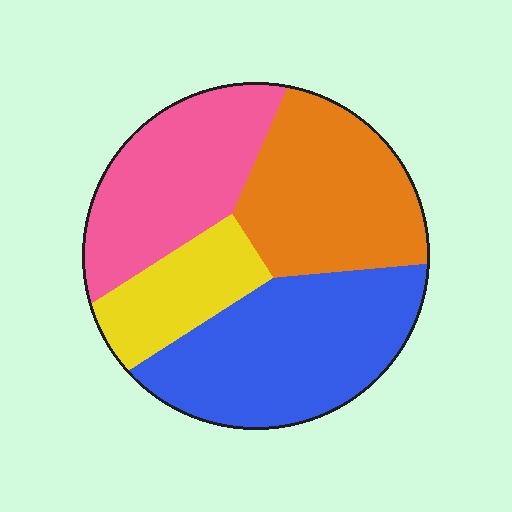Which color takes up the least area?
Yellow, at roughly 15%.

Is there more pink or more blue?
Blue.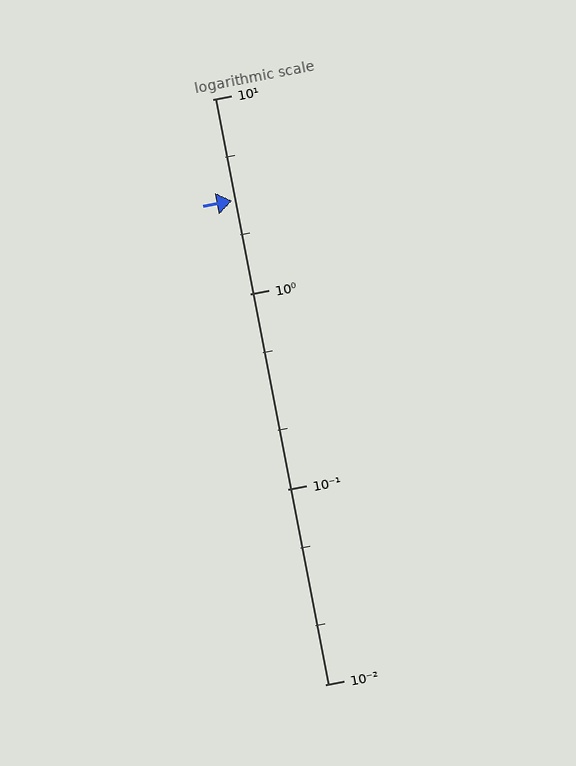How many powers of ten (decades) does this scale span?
The scale spans 3 decades, from 0.01 to 10.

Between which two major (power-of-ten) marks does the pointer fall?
The pointer is between 1 and 10.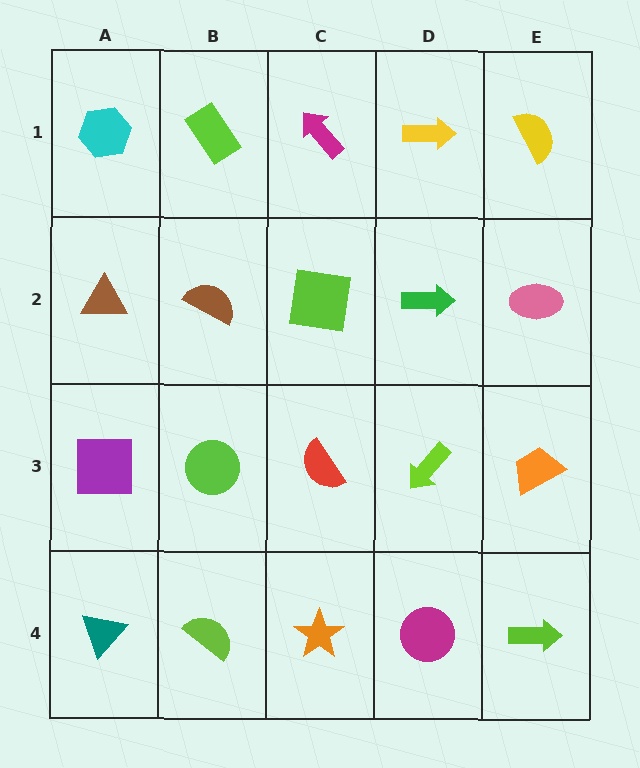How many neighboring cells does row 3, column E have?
3.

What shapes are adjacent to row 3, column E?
A pink ellipse (row 2, column E), a lime arrow (row 4, column E), a lime arrow (row 3, column D).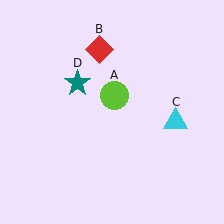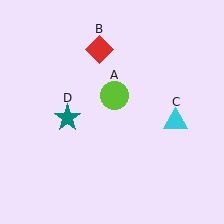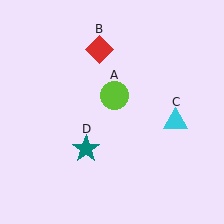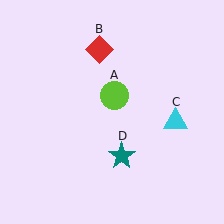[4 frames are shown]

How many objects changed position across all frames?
1 object changed position: teal star (object D).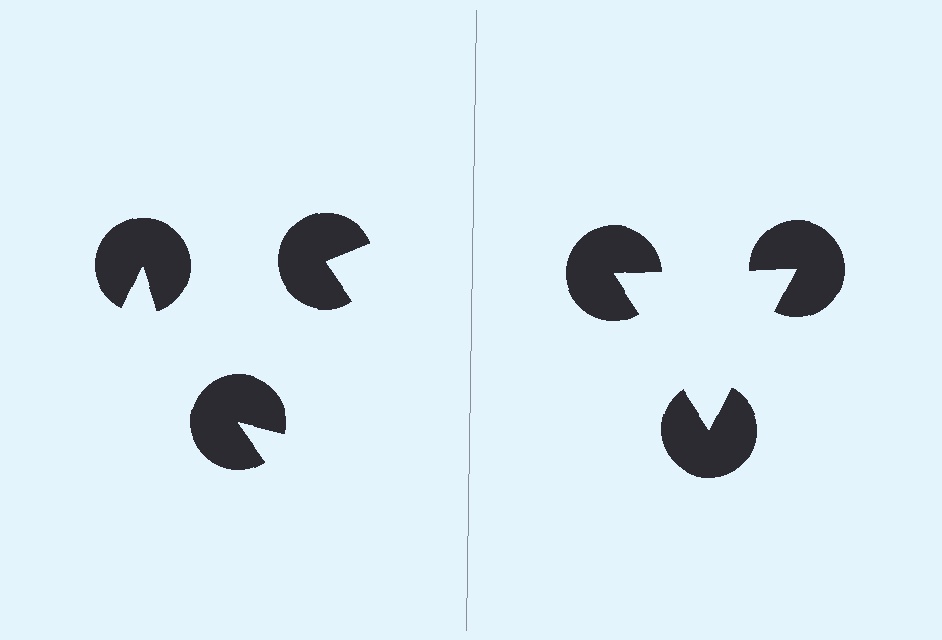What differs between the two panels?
The pac-man discs are positioned identically on both sides; only the wedge orientations differ. On the right they align to a triangle; on the left they are misaligned.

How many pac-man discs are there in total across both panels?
6 — 3 on each side.